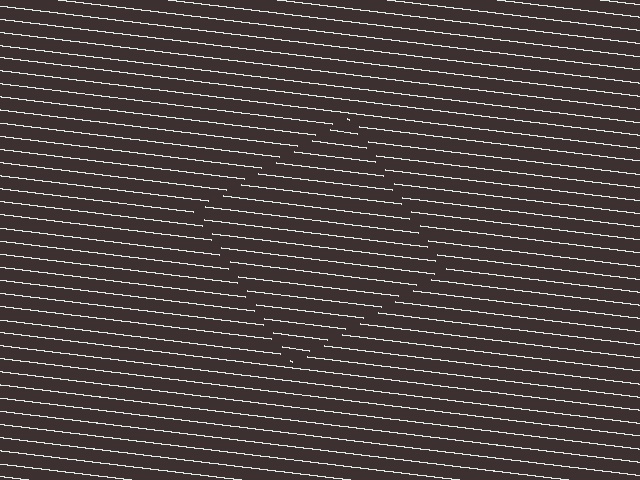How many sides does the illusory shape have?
4 sides — the line-ends trace a square.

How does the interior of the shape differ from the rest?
The interior of the shape contains the same grating, shifted by half a period — the contour is defined by the phase discontinuity where line-ends from the inner and outer gratings abut.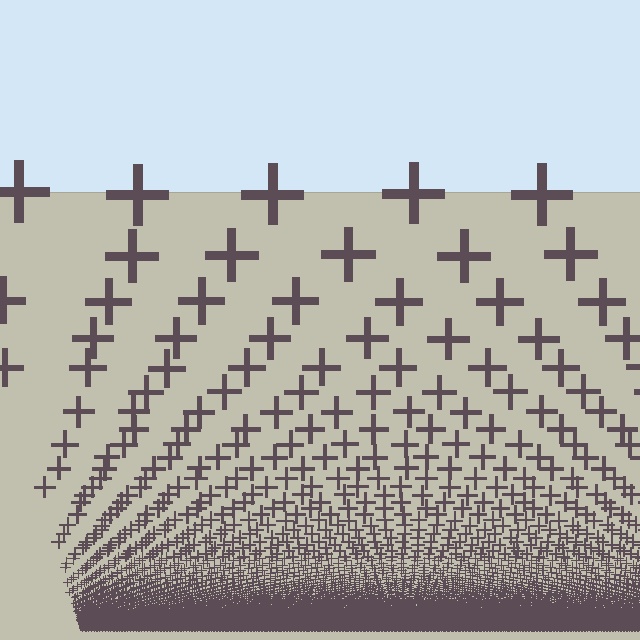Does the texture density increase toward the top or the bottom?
Density increases toward the bottom.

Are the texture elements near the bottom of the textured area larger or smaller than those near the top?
Smaller. The gradient is inverted — elements near the bottom are smaller and denser.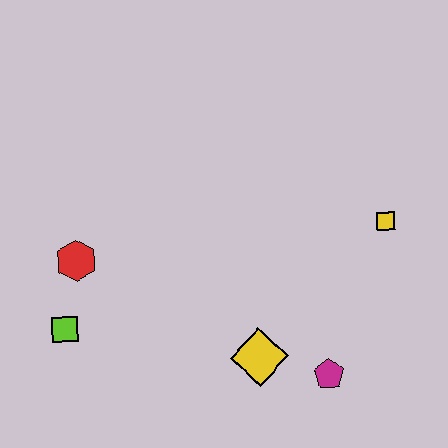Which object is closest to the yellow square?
The magenta pentagon is closest to the yellow square.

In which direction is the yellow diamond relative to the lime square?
The yellow diamond is to the right of the lime square.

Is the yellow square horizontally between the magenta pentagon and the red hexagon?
No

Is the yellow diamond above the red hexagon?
No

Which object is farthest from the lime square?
The yellow square is farthest from the lime square.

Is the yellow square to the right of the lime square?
Yes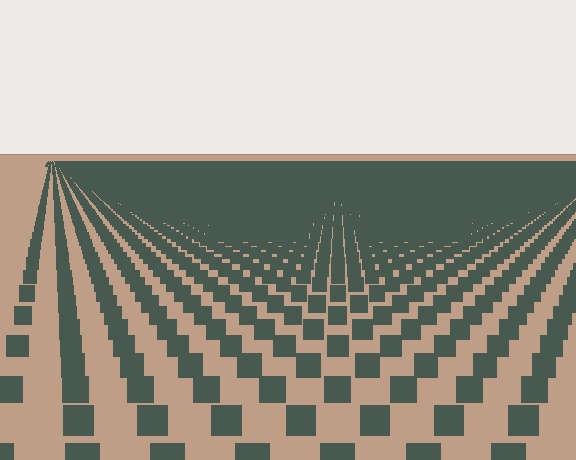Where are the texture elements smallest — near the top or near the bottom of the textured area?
Near the top.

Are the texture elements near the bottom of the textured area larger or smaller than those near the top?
Larger. Near the bottom, elements are closer to the viewer and appear at a bigger on-screen size.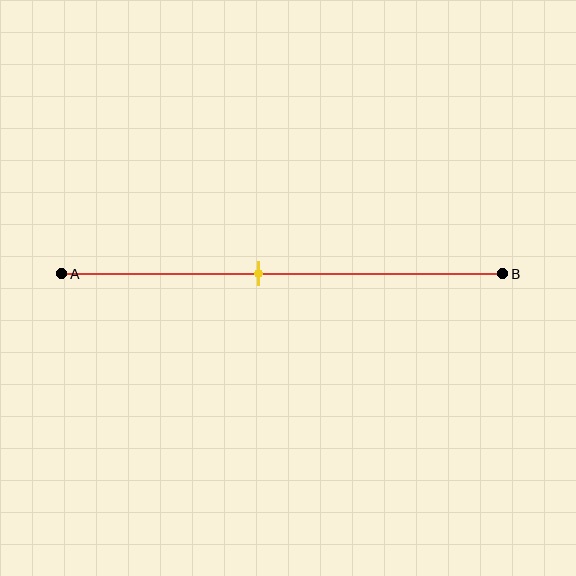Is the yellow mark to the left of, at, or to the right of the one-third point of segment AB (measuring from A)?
The yellow mark is to the right of the one-third point of segment AB.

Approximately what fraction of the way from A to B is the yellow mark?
The yellow mark is approximately 45% of the way from A to B.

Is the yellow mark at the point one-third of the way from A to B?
No, the mark is at about 45% from A, not at the 33% one-third point.